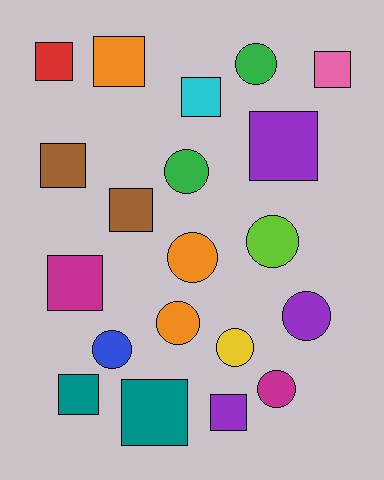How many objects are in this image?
There are 20 objects.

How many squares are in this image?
There are 11 squares.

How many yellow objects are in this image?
There is 1 yellow object.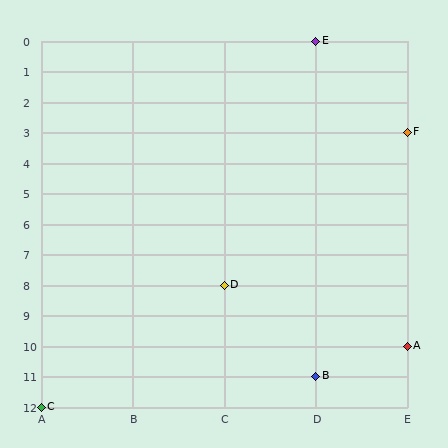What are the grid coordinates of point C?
Point C is at grid coordinates (A, 12).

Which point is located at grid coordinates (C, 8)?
Point D is at (C, 8).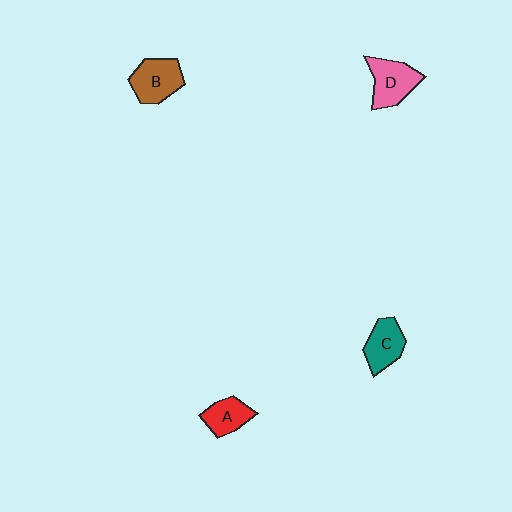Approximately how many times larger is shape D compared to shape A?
Approximately 1.4 times.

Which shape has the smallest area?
Shape A (red).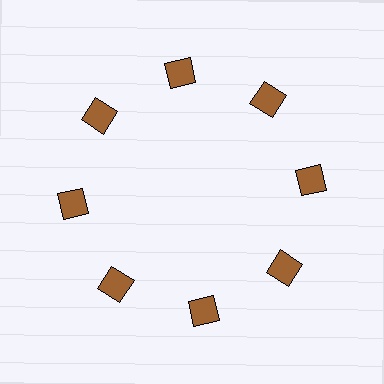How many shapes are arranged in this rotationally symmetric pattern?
There are 8 shapes, arranged in 8 groups of 1.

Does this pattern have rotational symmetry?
Yes, this pattern has 8-fold rotational symmetry. It looks the same after rotating 45 degrees around the center.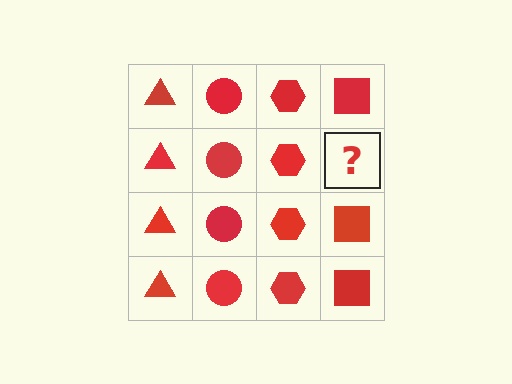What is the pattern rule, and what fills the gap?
The rule is that each column has a consistent shape. The gap should be filled with a red square.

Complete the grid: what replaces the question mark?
The question mark should be replaced with a red square.